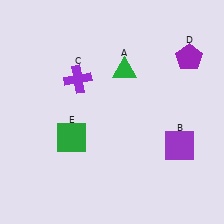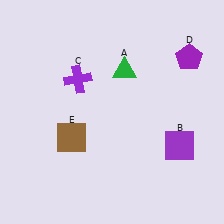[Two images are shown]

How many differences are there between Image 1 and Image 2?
There is 1 difference between the two images.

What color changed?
The square (E) changed from green in Image 1 to brown in Image 2.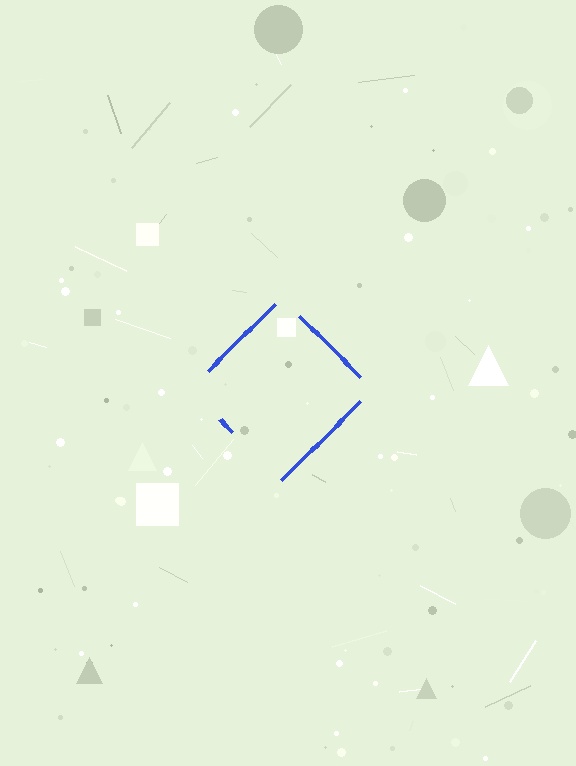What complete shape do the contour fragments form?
The contour fragments form a diamond.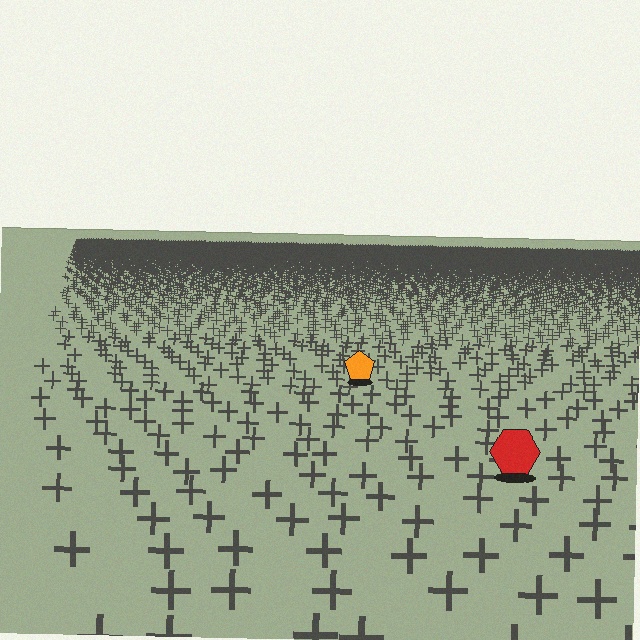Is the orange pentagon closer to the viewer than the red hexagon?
No. The red hexagon is closer — you can tell from the texture gradient: the ground texture is coarser near it.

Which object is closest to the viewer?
The red hexagon is closest. The texture marks near it are larger and more spread out.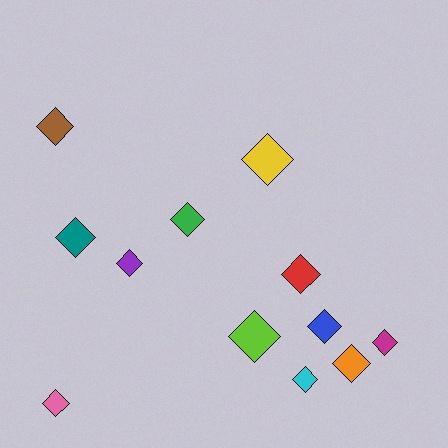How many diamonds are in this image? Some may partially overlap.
There are 12 diamonds.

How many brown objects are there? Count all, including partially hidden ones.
There is 1 brown object.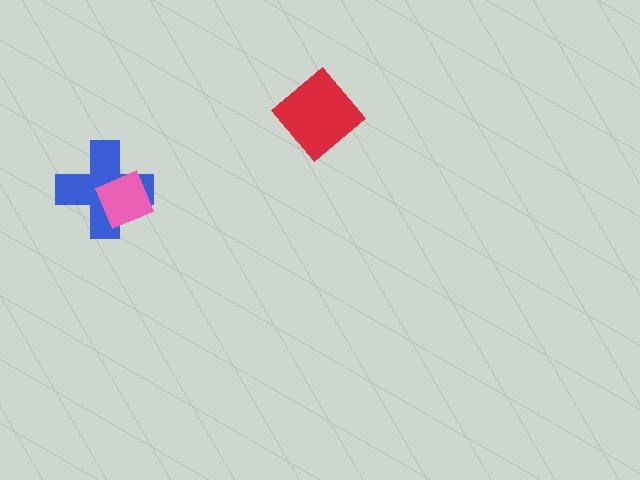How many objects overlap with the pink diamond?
1 object overlaps with the pink diamond.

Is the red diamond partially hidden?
No, no other shape covers it.